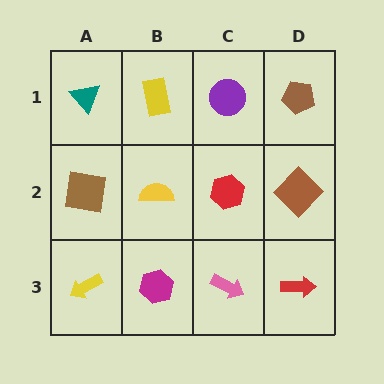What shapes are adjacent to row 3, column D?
A brown diamond (row 2, column D), a pink arrow (row 3, column C).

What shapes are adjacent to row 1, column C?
A red hexagon (row 2, column C), a yellow rectangle (row 1, column B), a brown pentagon (row 1, column D).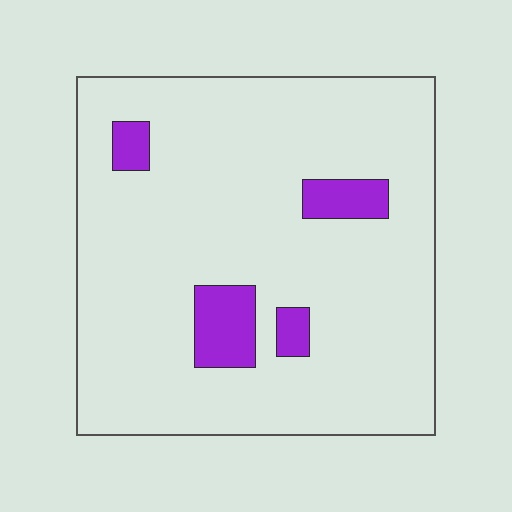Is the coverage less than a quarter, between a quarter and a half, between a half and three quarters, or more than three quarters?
Less than a quarter.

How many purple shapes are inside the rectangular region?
4.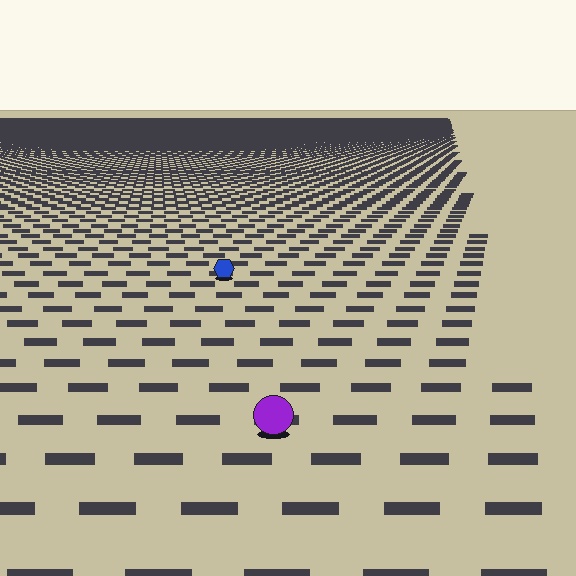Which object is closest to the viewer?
The purple circle is closest. The texture marks near it are larger and more spread out.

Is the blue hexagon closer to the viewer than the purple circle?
No. The purple circle is closer — you can tell from the texture gradient: the ground texture is coarser near it.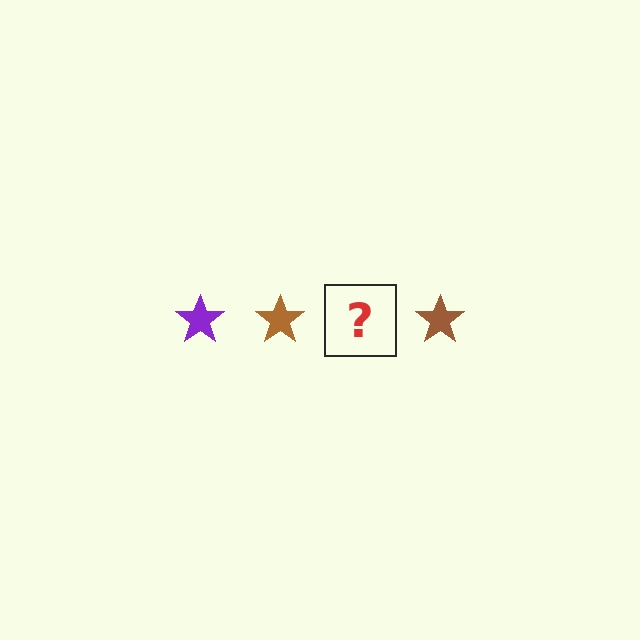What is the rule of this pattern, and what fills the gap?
The rule is that the pattern cycles through purple, brown stars. The gap should be filled with a purple star.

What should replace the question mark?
The question mark should be replaced with a purple star.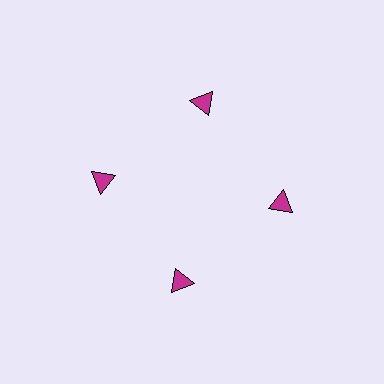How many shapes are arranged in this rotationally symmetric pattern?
There are 4 shapes, arranged in 4 groups of 1.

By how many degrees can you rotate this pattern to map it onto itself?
The pattern maps onto itself every 90 degrees of rotation.